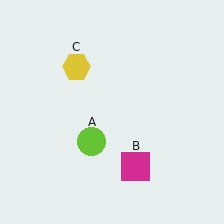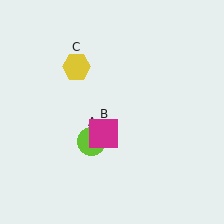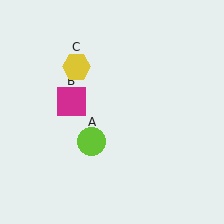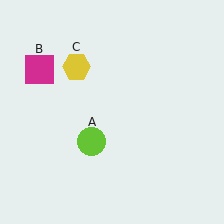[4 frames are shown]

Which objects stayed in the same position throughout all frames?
Lime circle (object A) and yellow hexagon (object C) remained stationary.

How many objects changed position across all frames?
1 object changed position: magenta square (object B).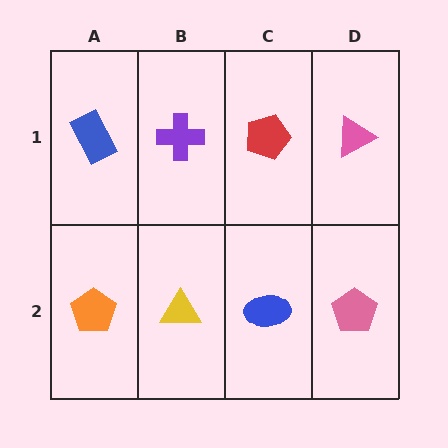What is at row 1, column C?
A red pentagon.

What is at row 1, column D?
A pink triangle.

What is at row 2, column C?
A blue ellipse.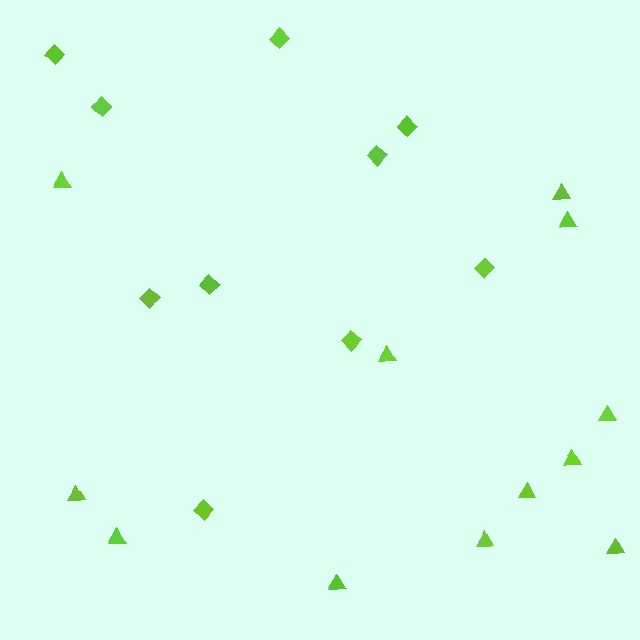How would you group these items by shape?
There are 2 groups: one group of triangles (12) and one group of diamonds (10).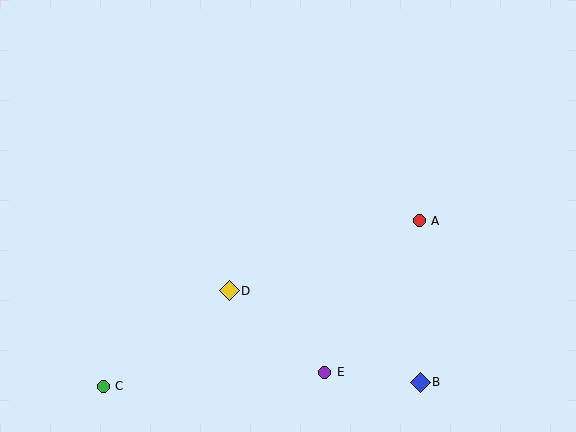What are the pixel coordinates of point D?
Point D is at (229, 291).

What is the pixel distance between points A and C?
The distance between A and C is 357 pixels.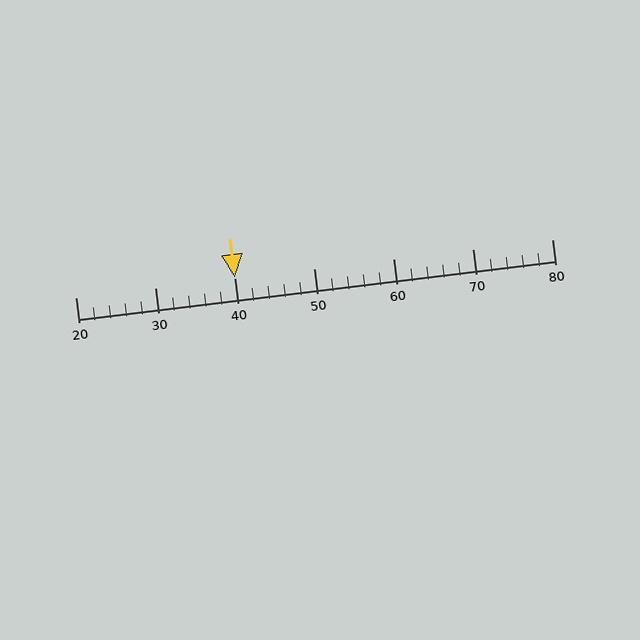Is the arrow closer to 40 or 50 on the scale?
The arrow is closer to 40.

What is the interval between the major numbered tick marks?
The major tick marks are spaced 10 units apart.